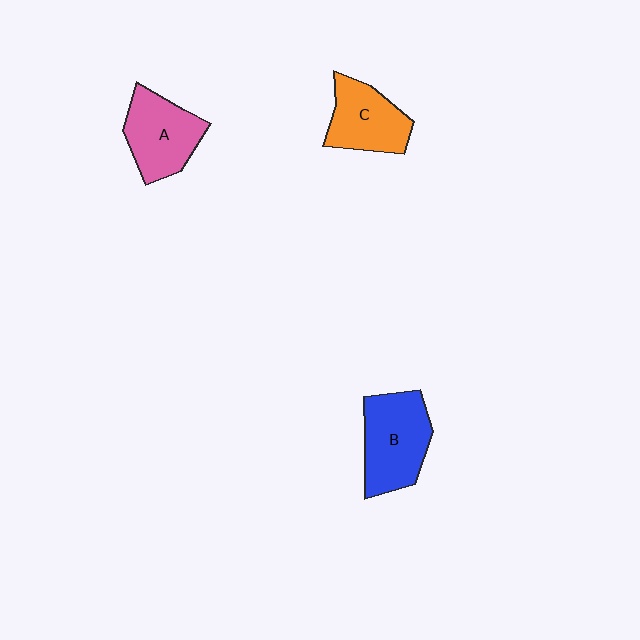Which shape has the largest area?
Shape B (blue).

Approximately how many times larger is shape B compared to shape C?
Approximately 1.2 times.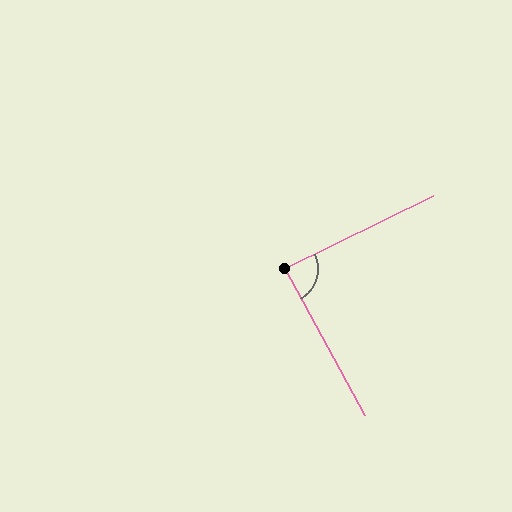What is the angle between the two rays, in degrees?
Approximately 88 degrees.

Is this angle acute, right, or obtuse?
It is approximately a right angle.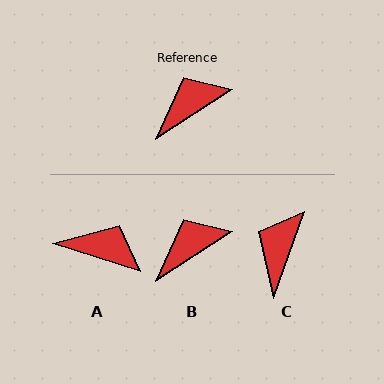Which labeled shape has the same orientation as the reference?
B.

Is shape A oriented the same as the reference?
No, it is off by about 51 degrees.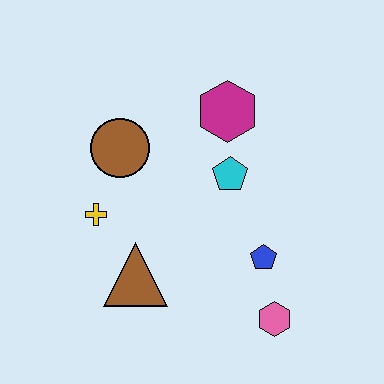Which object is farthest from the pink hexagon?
The brown circle is farthest from the pink hexagon.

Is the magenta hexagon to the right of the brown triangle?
Yes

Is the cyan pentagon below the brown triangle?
No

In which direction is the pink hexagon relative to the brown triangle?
The pink hexagon is to the right of the brown triangle.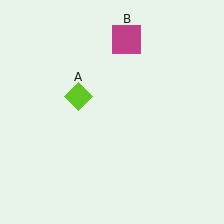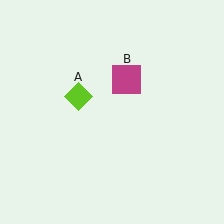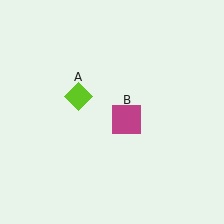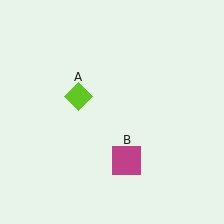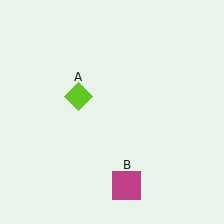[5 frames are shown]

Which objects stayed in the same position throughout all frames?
Lime diamond (object A) remained stationary.